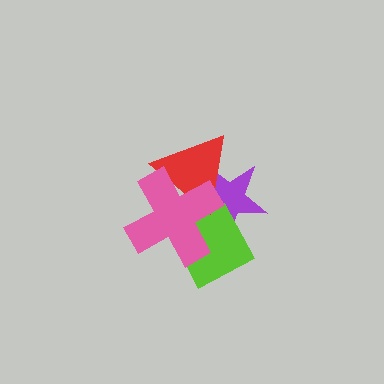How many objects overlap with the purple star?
3 objects overlap with the purple star.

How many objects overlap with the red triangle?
3 objects overlap with the red triangle.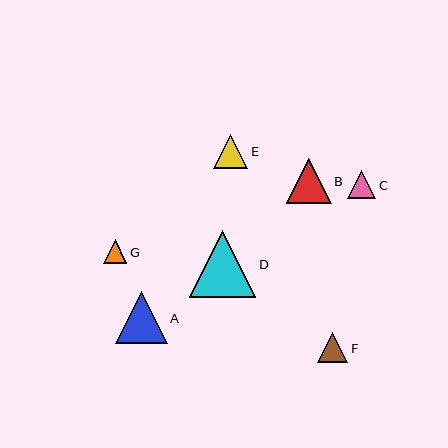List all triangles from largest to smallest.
From largest to smallest: D, A, B, E, F, C, G.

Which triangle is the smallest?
Triangle G is the smallest with a size of approximately 24 pixels.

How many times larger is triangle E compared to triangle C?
Triangle E is approximately 1.2 times the size of triangle C.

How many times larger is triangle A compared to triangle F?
Triangle A is approximately 1.7 times the size of triangle F.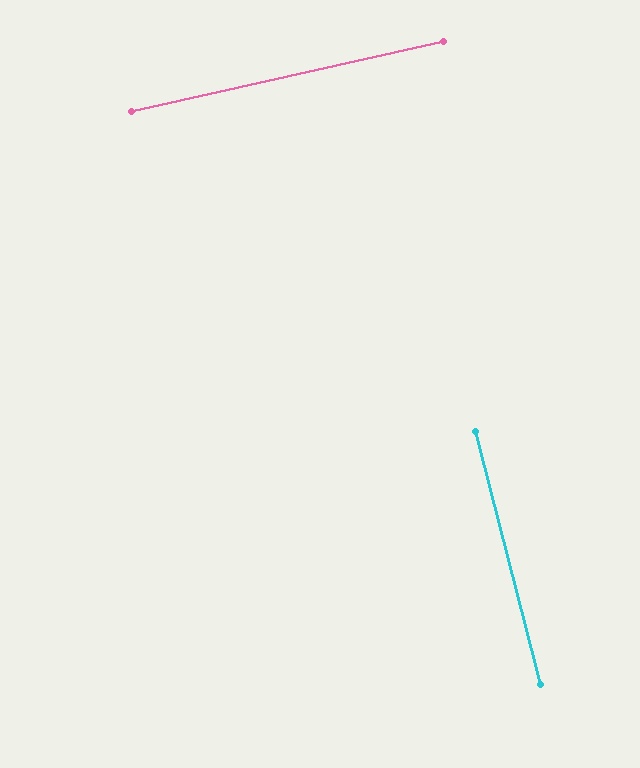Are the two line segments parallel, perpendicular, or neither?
Perpendicular — they meet at approximately 88°.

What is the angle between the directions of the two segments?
Approximately 88 degrees.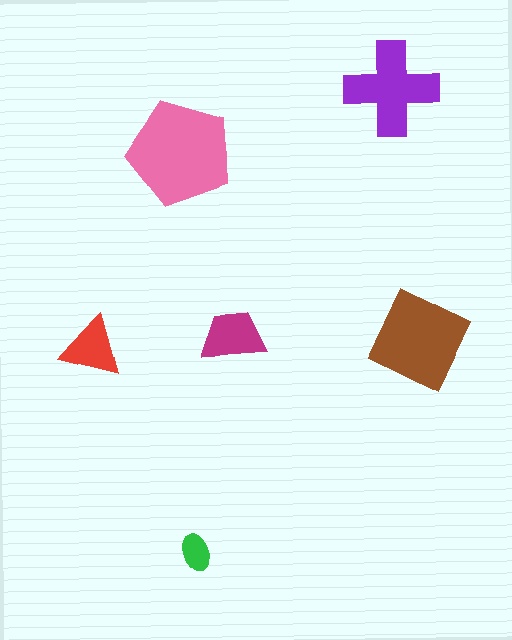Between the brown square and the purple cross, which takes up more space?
The brown square.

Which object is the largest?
The pink pentagon.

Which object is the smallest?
The green ellipse.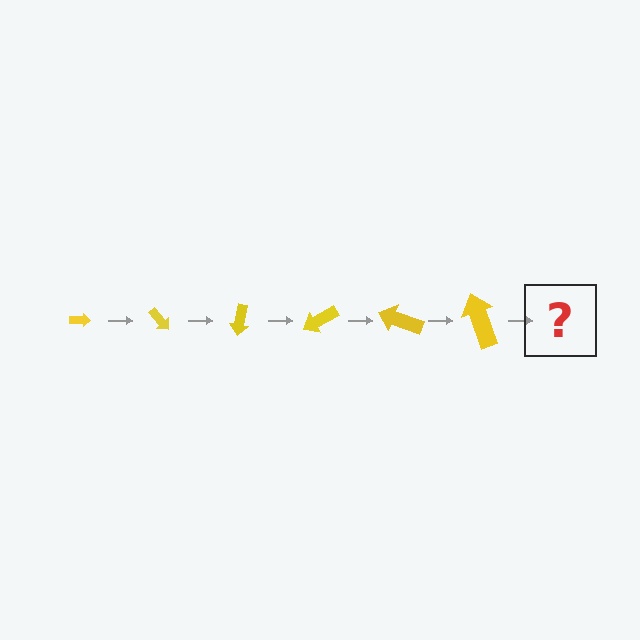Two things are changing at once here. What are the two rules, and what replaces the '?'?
The two rules are that the arrow grows larger each step and it rotates 50 degrees each step. The '?' should be an arrow, larger than the previous one and rotated 300 degrees from the start.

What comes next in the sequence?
The next element should be an arrow, larger than the previous one and rotated 300 degrees from the start.